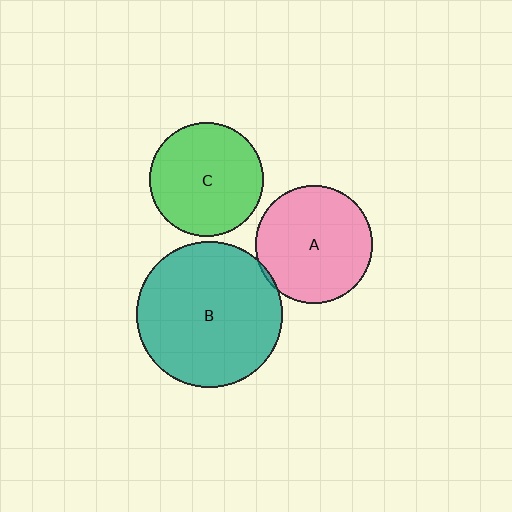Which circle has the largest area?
Circle B (teal).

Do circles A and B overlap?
Yes.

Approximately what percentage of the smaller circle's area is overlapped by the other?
Approximately 5%.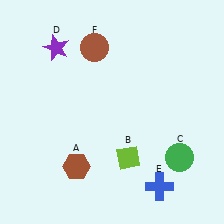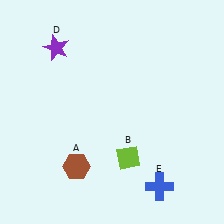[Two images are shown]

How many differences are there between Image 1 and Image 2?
There are 2 differences between the two images.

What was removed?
The brown circle (F), the green circle (C) were removed in Image 2.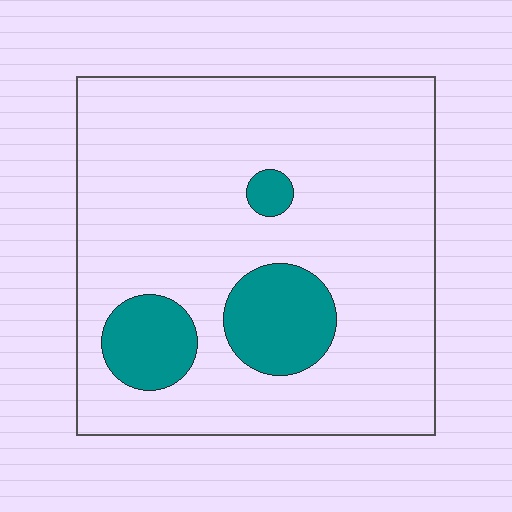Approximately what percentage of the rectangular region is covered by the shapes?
Approximately 15%.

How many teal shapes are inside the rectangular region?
3.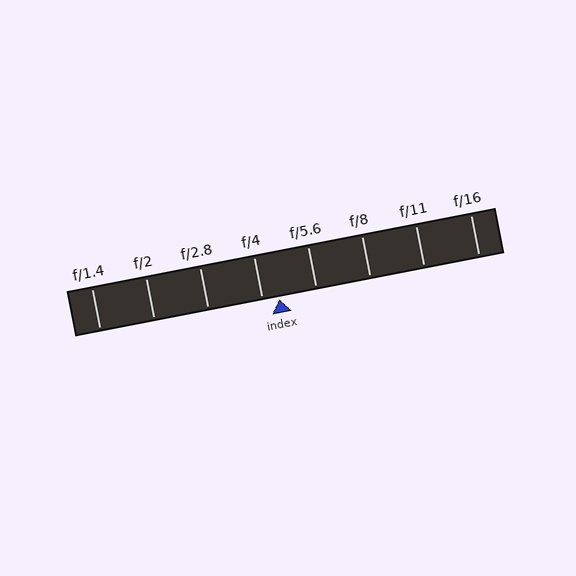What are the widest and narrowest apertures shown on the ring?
The widest aperture shown is f/1.4 and the narrowest is f/16.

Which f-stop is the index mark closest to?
The index mark is closest to f/4.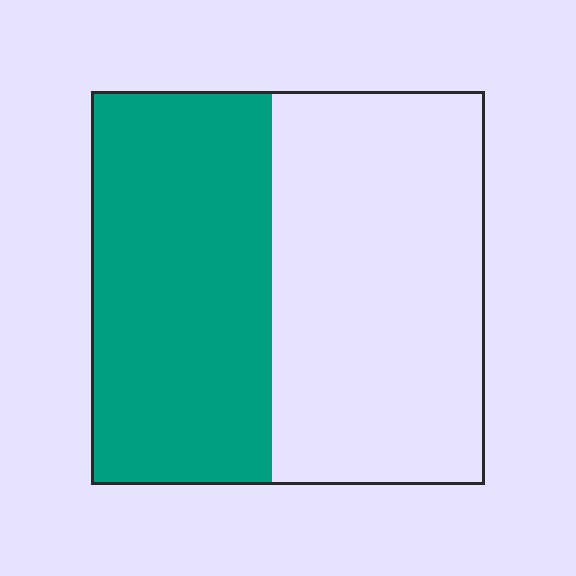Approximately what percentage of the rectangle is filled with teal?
Approximately 45%.